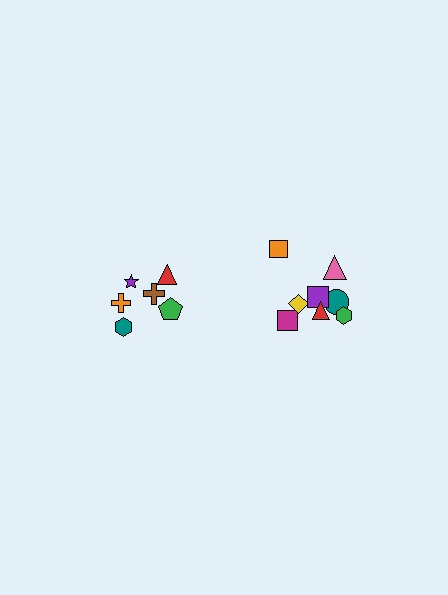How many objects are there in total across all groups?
There are 14 objects.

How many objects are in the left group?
There are 6 objects.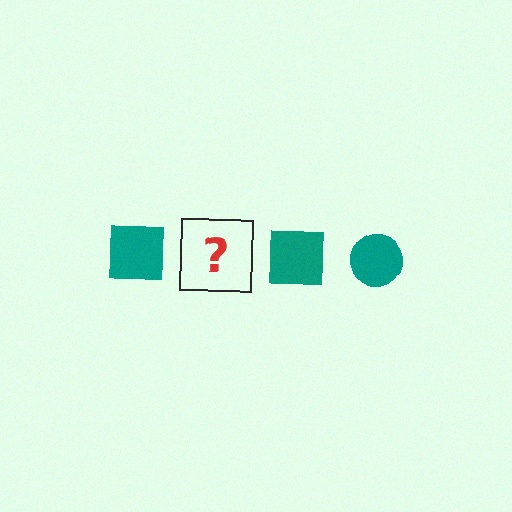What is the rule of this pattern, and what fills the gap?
The rule is that the pattern cycles through square, circle shapes in teal. The gap should be filled with a teal circle.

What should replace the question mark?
The question mark should be replaced with a teal circle.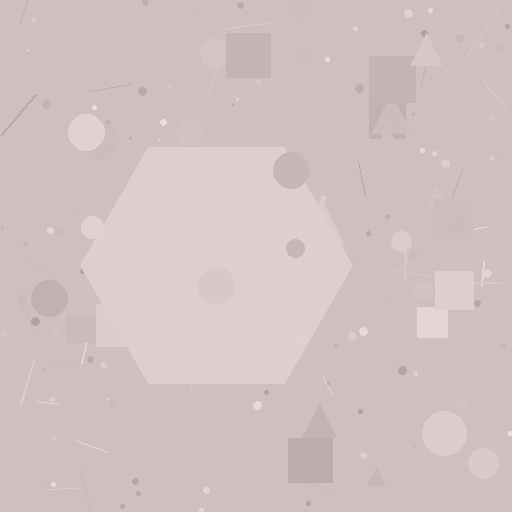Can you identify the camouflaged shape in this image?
The camouflaged shape is a hexagon.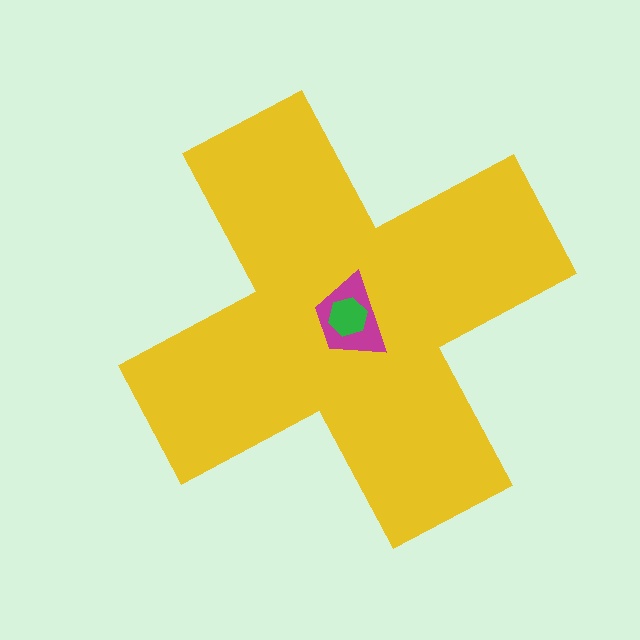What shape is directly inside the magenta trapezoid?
The green hexagon.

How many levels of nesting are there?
3.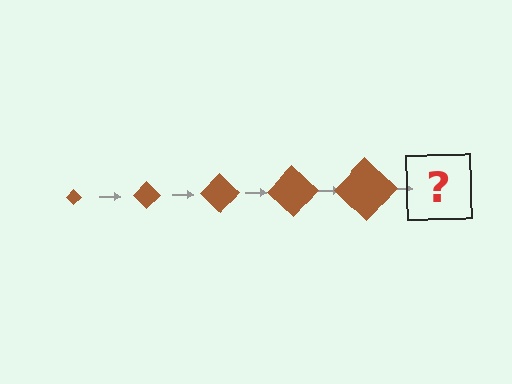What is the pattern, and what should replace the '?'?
The pattern is that the diamond gets progressively larger each step. The '?' should be a brown diamond, larger than the previous one.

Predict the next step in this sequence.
The next step is a brown diamond, larger than the previous one.